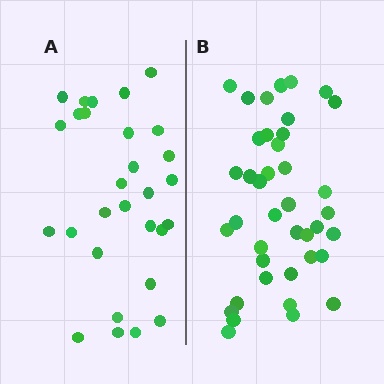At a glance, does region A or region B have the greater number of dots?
Region B (the right region) has more dots.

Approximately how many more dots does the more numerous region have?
Region B has roughly 12 or so more dots than region A.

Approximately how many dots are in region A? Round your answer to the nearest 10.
About 30 dots. (The exact count is 29, which rounds to 30.)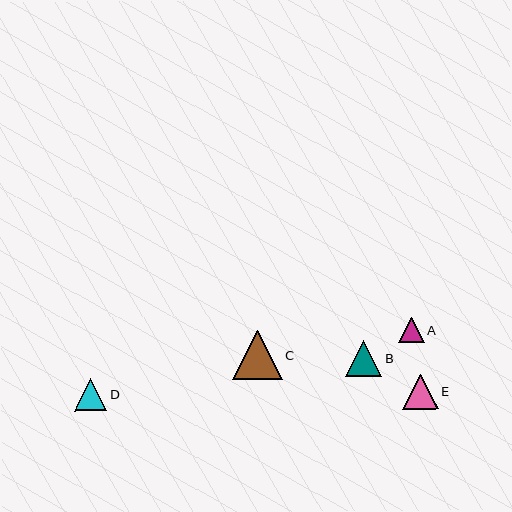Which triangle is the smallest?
Triangle A is the smallest with a size of approximately 25 pixels.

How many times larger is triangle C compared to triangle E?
Triangle C is approximately 1.4 times the size of triangle E.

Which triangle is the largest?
Triangle C is the largest with a size of approximately 50 pixels.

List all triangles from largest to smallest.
From largest to smallest: C, B, E, D, A.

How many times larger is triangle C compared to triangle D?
Triangle C is approximately 1.5 times the size of triangle D.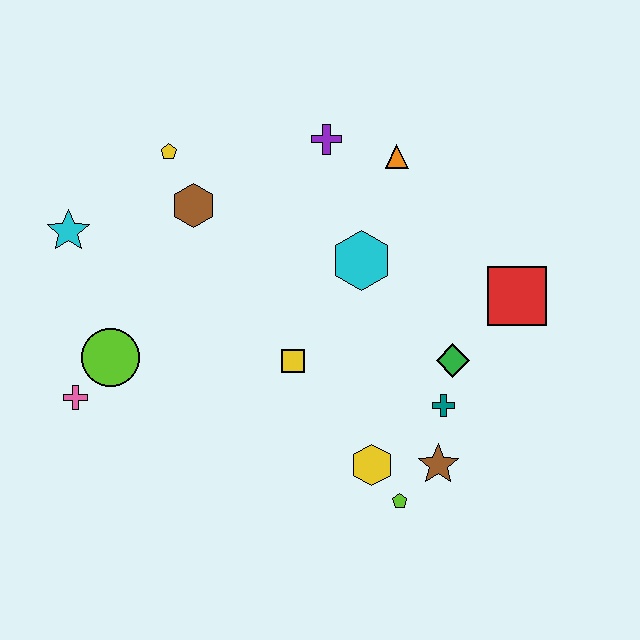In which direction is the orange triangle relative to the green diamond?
The orange triangle is above the green diamond.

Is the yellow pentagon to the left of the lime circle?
No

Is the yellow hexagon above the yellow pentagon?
No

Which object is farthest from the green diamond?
The cyan star is farthest from the green diamond.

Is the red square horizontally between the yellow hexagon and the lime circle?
No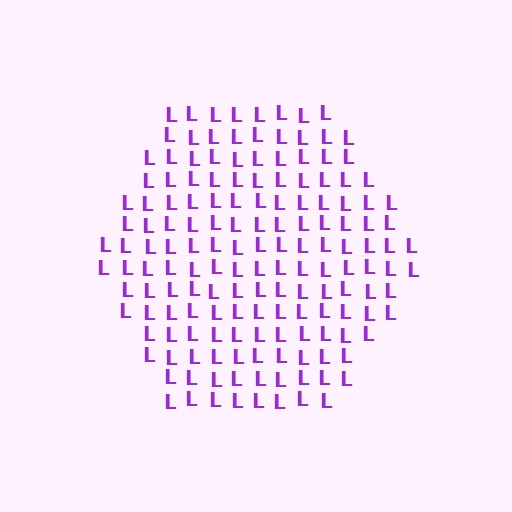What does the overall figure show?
The overall figure shows a hexagon.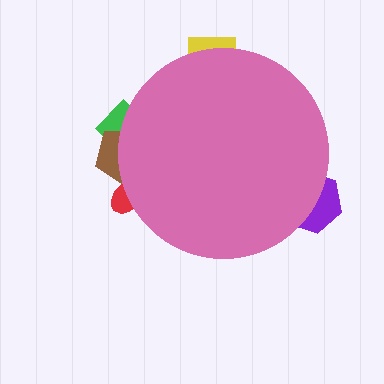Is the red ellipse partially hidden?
Yes, the red ellipse is partially hidden behind the pink circle.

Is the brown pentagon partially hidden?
Yes, the brown pentagon is partially hidden behind the pink circle.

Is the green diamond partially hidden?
Yes, the green diamond is partially hidden behind the pink circle.